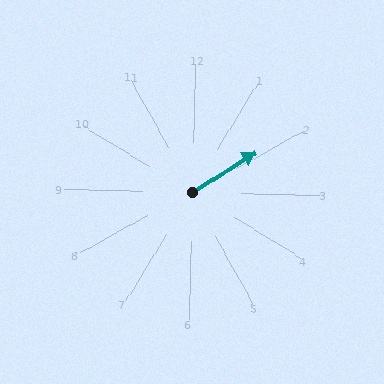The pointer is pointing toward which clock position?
Roughly 2 o'clock.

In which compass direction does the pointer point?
Northeast.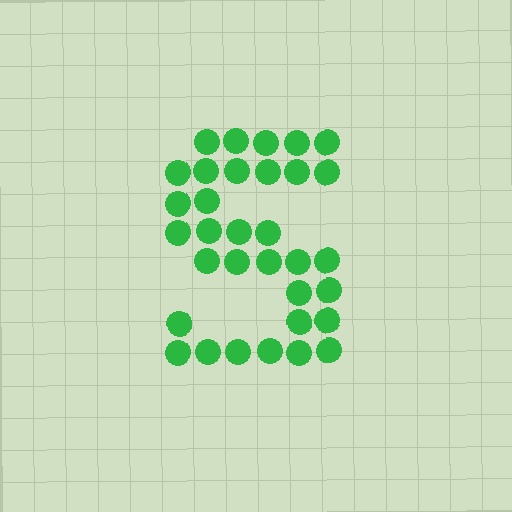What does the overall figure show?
The overall figure shows the letter S.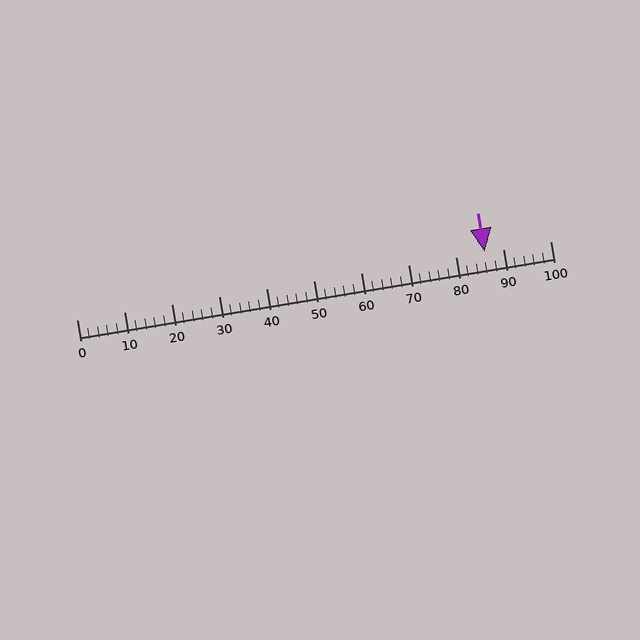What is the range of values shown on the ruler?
The ruler shows values from 0 to 100.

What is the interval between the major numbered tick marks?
The major tick marks are spaced 10 units apart.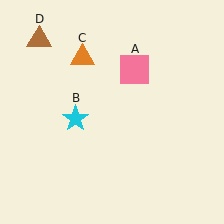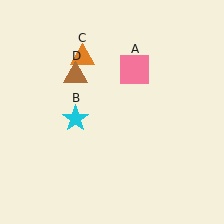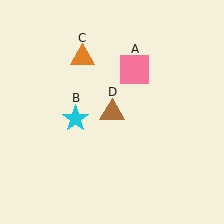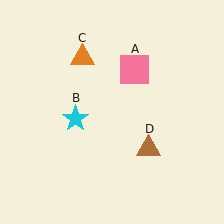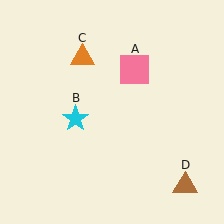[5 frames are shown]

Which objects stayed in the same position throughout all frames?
Pink square (object A) and cyan star (object B) and orange triangle (object C) remained stationary.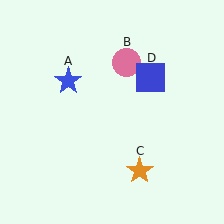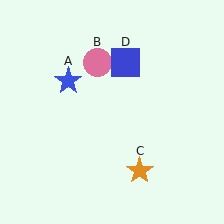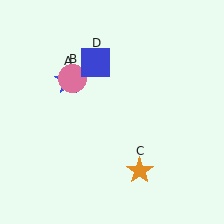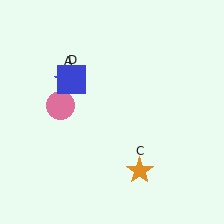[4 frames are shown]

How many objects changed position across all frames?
2 objects changed position: pink circle (object B), blue square (object D).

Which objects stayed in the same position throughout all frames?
Blue star (object A) and orange star (object C) remained stationary.